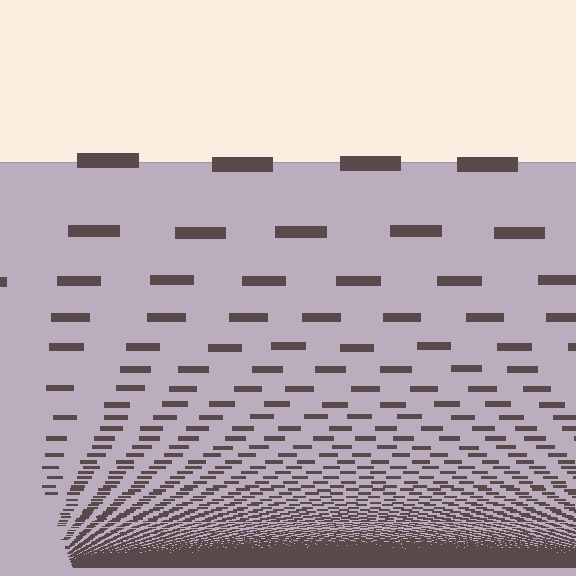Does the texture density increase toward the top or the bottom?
Density increases toward the bottom.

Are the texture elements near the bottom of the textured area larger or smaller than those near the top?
Smaller. The gradient is inverted — elements near the bottom are smaller and denser.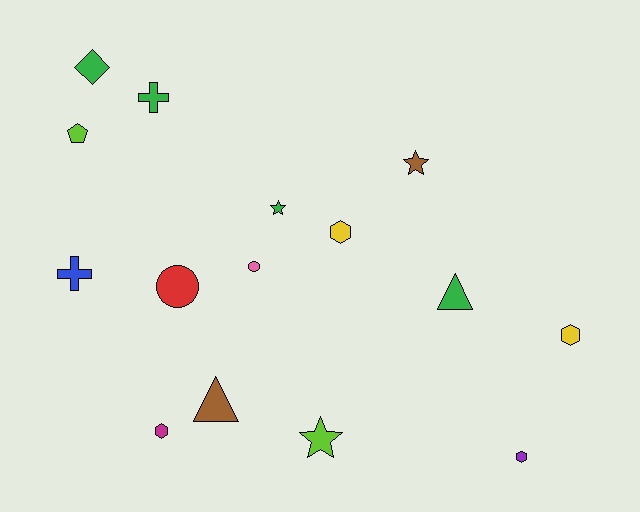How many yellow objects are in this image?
There are 2 yellow objects.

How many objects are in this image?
There are 15 objects.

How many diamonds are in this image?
There is 1 diamond.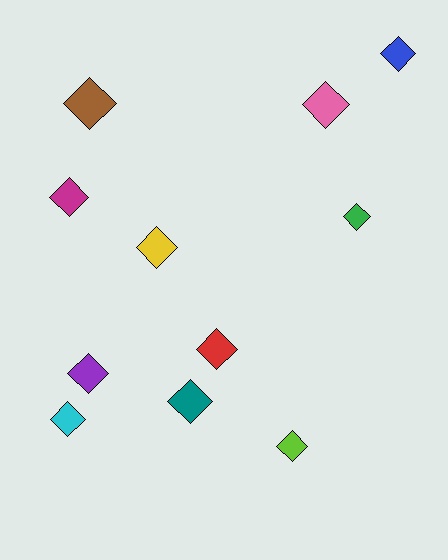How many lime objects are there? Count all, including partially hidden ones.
There is 1 lime object.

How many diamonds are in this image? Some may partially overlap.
There are 11 diamonds.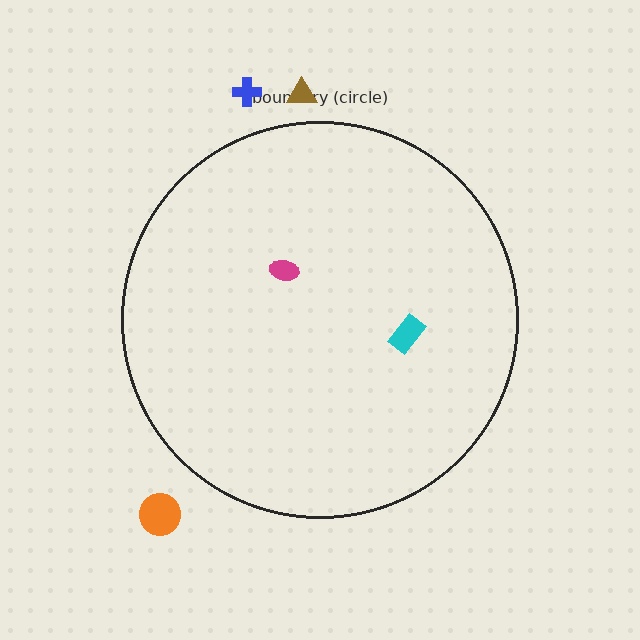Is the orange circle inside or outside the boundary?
Outside.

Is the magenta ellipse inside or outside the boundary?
Inside.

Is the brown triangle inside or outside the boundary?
Outside.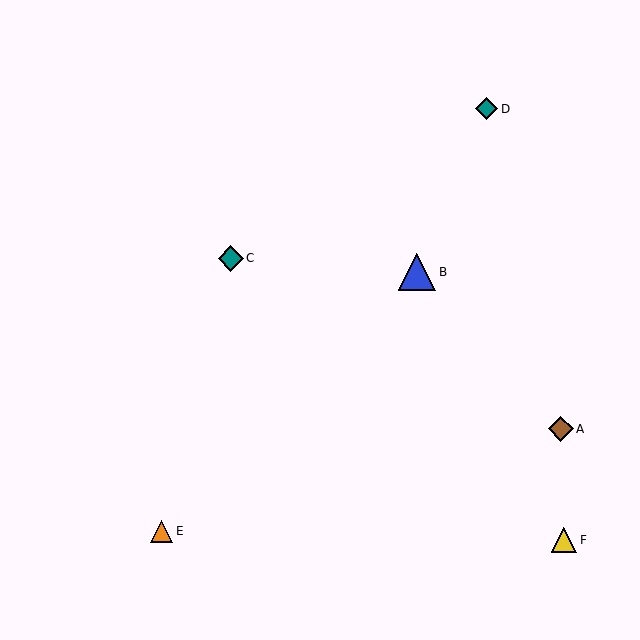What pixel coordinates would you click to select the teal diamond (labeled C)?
Click at (231, 258) to select the teal diamond C.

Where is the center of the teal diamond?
The center of the teal diamond is at (231, 258).